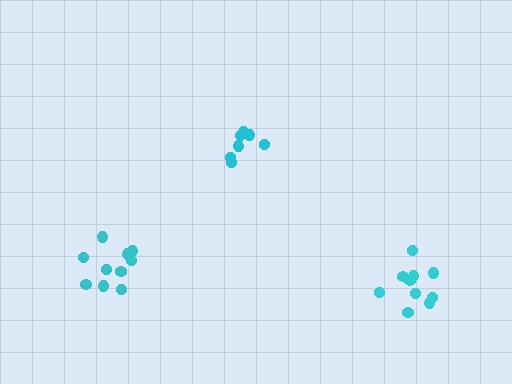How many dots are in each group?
Group 1: 10 dots, Group 2: 10 dots, Group 3: 7 dots (27 total).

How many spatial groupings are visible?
There are 3 spatial groupings.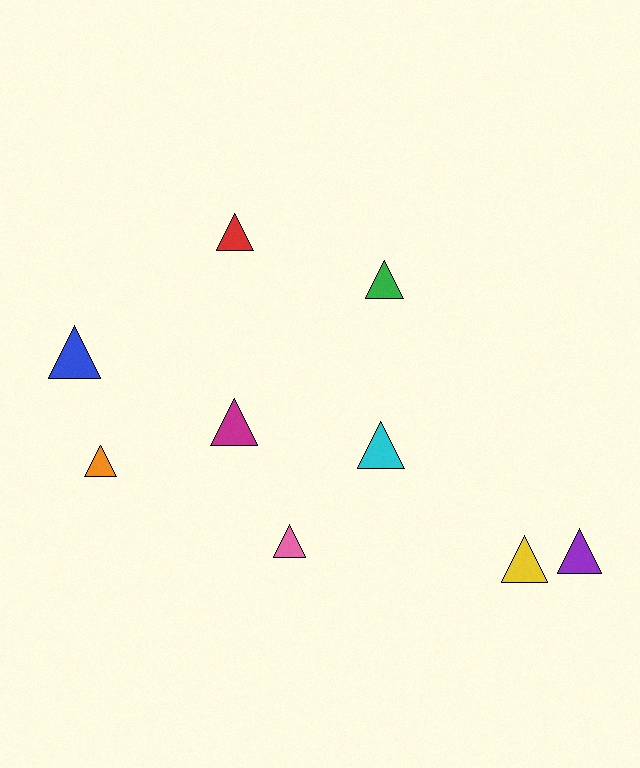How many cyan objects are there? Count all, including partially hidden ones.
There is 1 cyan object.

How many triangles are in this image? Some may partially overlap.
There are 9 triangles.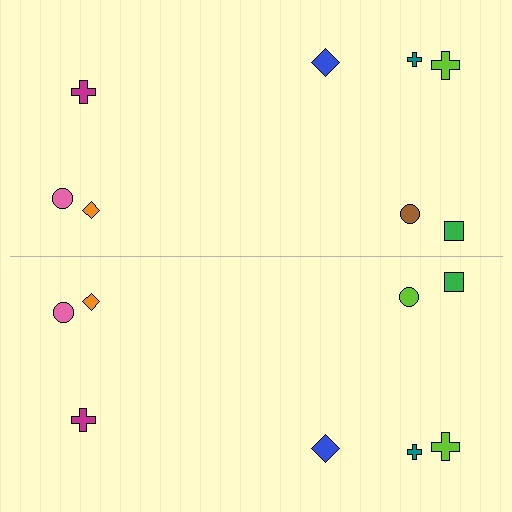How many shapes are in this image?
There are 16 shapes in this image.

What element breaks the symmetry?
The lime circle on the bottom side breaks the symmetry — its mirror counterpart is brown.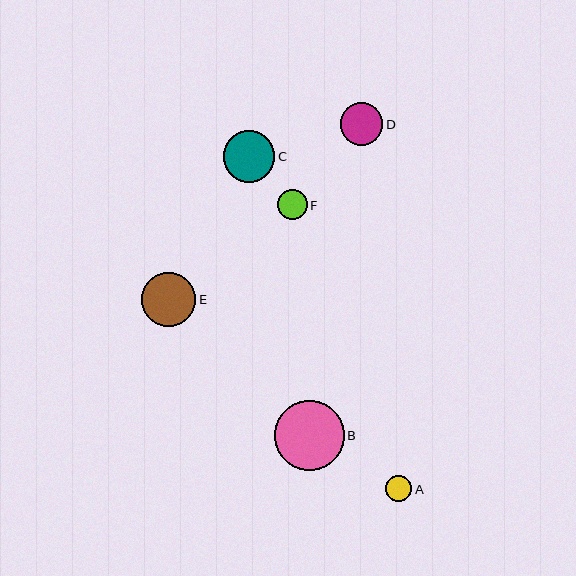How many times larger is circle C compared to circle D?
Circle C is approximately 1.2 times the size of circle D.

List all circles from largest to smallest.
From largest to smallest: B, E, C, D, F, A.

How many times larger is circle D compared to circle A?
Circle D is approximately 1.6 times the size of circle A.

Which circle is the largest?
Circle B is the largest with a size of approximately 69 pixels.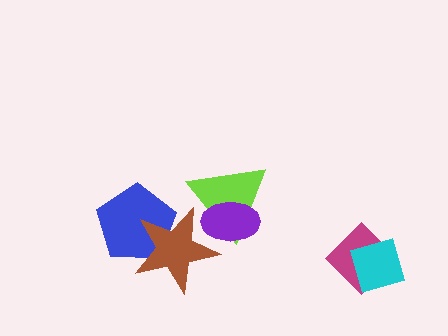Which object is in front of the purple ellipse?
The brown star is in front of the purple ellipse.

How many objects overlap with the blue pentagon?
1 object overlaps with the blue pentagon.